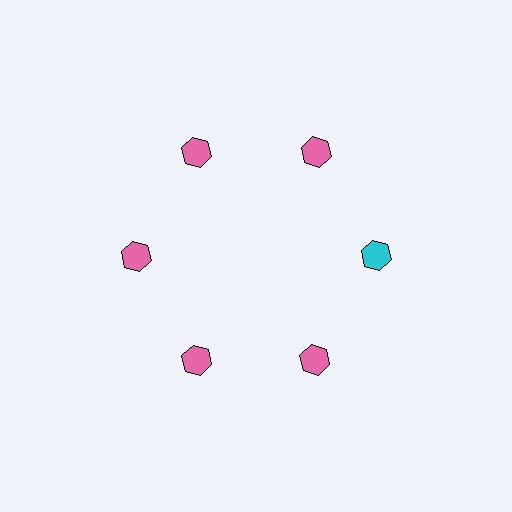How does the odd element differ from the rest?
It has a different color: cyan instead of pink.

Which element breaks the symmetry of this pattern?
The cyan hexagon at roughly the 3 o'clock position breaks the symmetry. All other shapes are pink hexagons.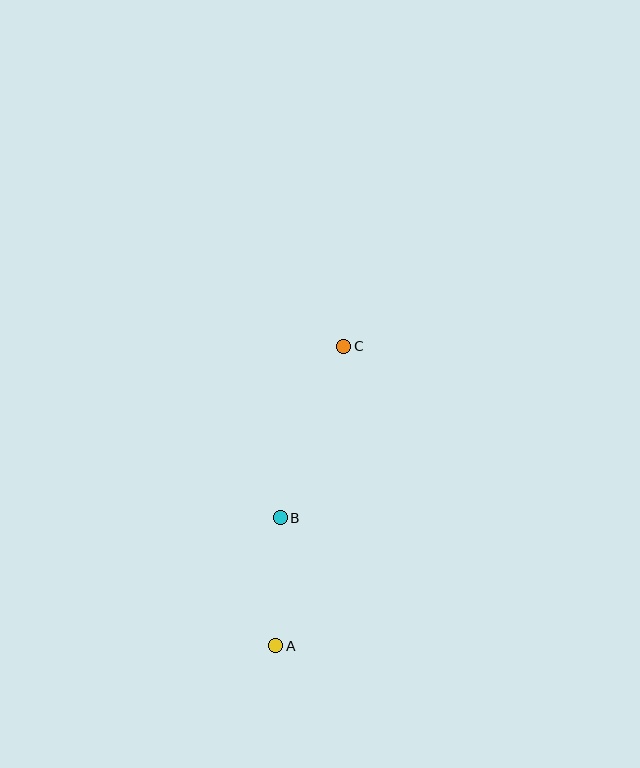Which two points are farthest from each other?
Points A and C are farthest from each other.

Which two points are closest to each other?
Points A and B are closest to each other.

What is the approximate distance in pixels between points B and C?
The distance between B and C is approximately 183 pixels.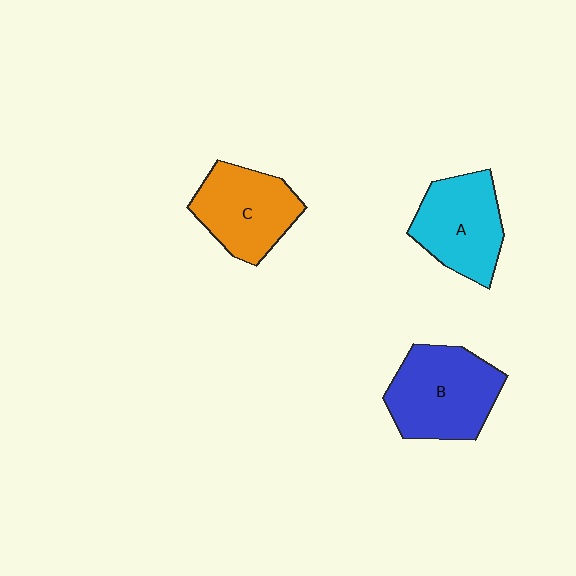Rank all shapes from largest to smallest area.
From largest to smallest: B (blue), A (cyan), C (orange).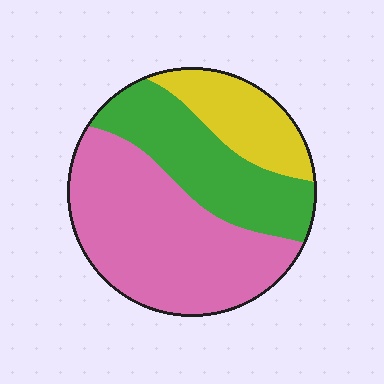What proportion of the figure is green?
Green covers 30% of the figure.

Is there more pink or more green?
Pink.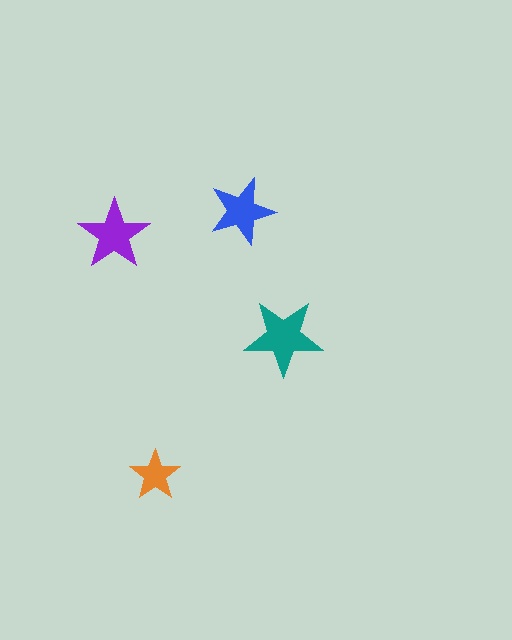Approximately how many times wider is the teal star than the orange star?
About 1.5 times wider.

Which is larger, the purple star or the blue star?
The purple one.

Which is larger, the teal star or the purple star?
The teal one.